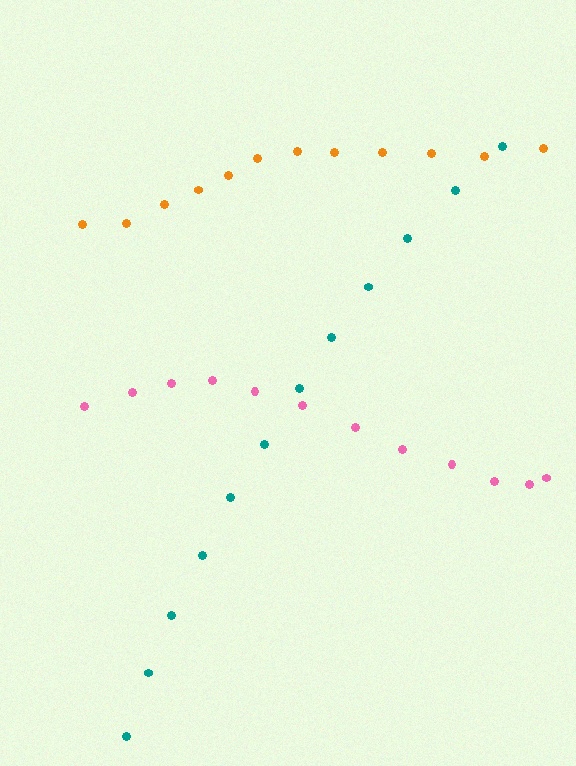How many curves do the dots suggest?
There are 3 distinct paths.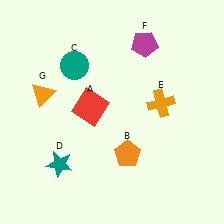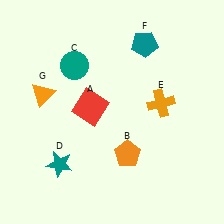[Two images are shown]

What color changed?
The pentagon (F) changed from magenta in Image 1 to teal in Image 2.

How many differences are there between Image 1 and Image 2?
There is 1 difference between the two images.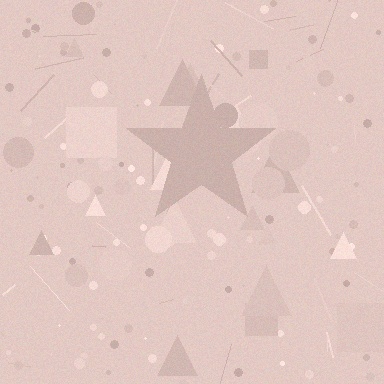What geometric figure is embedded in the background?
A star is embedded in the background.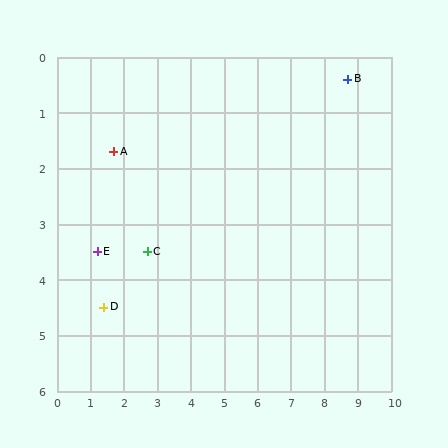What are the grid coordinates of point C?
Point C is at approximately (2.7, 3.5).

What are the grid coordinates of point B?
Point B is at approximately (8.7, 0.4).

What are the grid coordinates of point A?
Point A is at approximately (1.7, 1.7).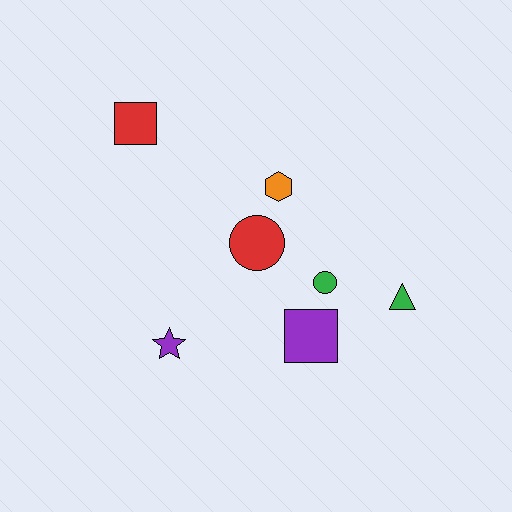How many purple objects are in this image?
There are 2 purple objects.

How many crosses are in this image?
There are no crosses.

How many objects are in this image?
There are 7 objects.